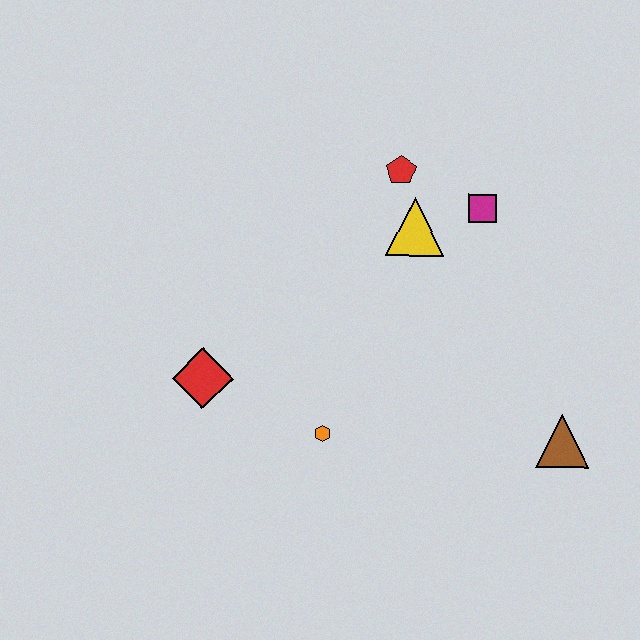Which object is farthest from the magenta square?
The red diamond is farthest from the magenta square.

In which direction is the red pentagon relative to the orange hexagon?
The red pentagon is above the orange hexagon.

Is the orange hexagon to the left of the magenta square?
Yes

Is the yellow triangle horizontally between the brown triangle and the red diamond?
Yes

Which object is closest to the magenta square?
The yellow triangle is closest to the magenta square.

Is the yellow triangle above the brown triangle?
Yes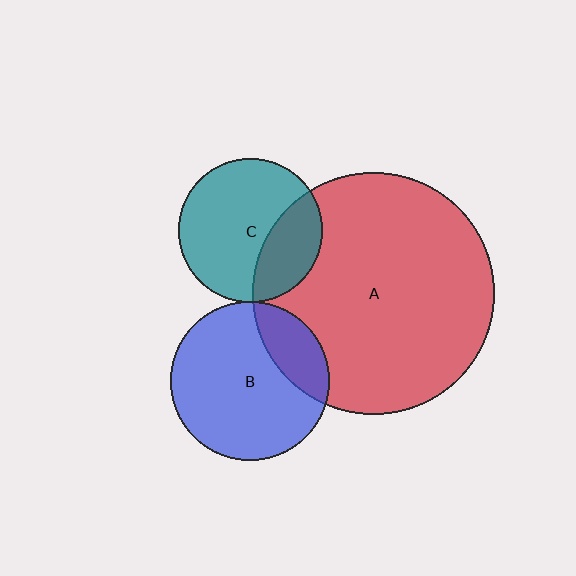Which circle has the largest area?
Circle A (red).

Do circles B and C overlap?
Yes.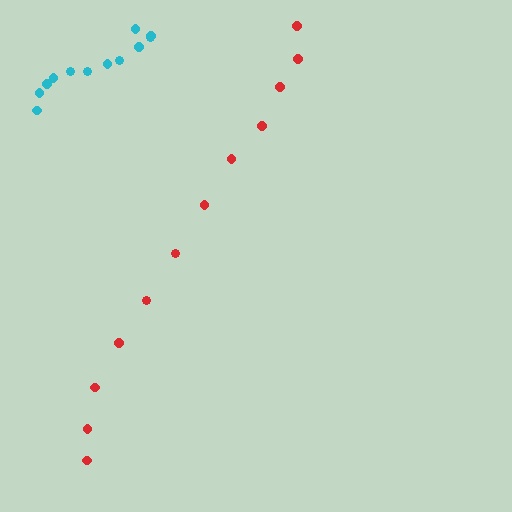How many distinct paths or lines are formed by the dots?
There are 2 distinct paths.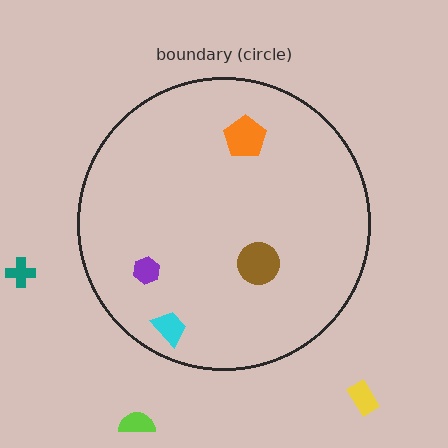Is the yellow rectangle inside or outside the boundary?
Outside.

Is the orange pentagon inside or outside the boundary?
Inside.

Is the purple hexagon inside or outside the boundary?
Inside.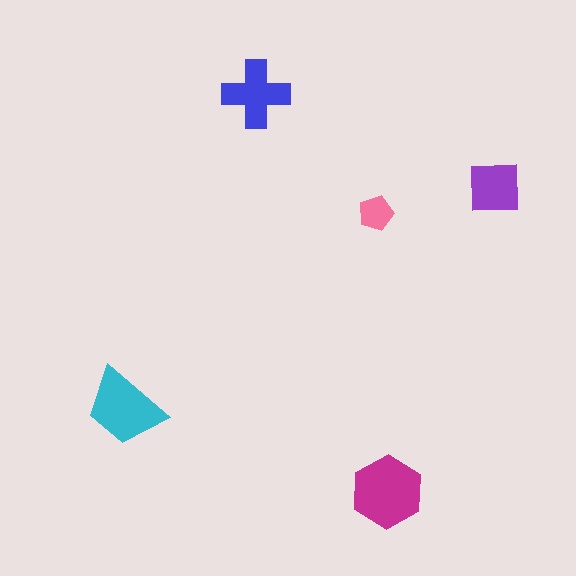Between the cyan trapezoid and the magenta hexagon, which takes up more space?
The magenta hexagon.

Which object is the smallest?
The pink pentagon.